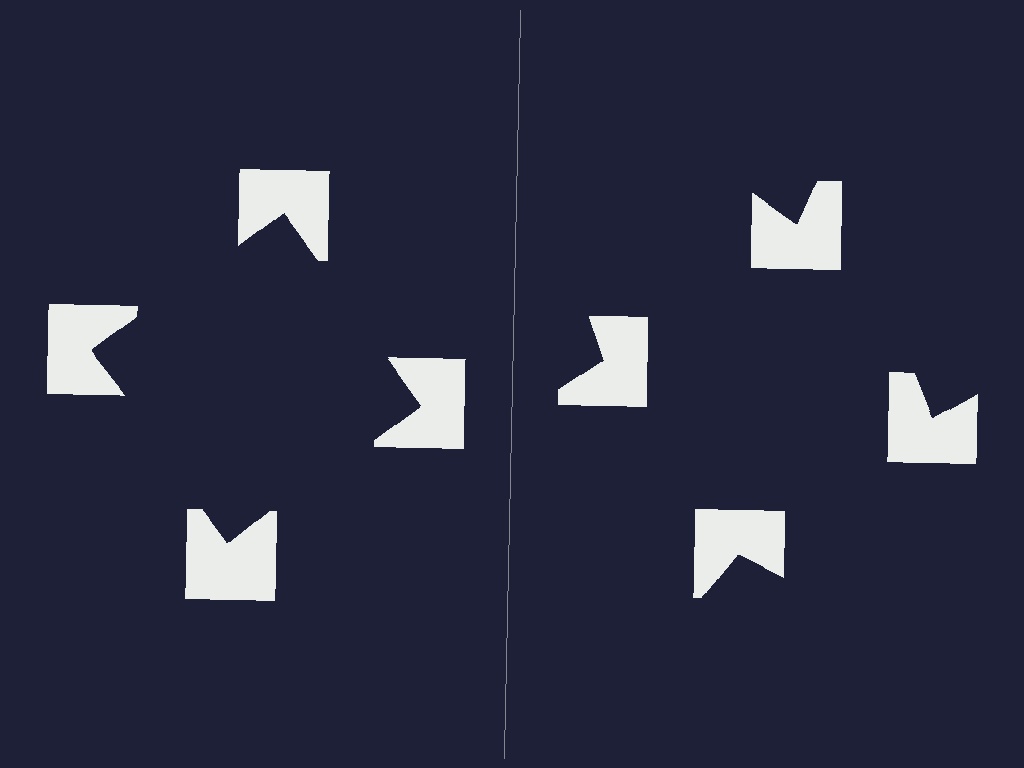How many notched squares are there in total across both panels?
8 — 4 on each side.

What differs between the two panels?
The notched squares are positioned identically on both sides; only the wedge orientations differ. On the left they align to a square; on the right they are misaligned.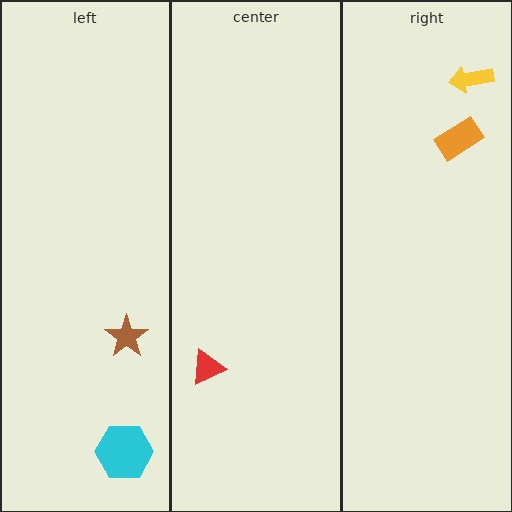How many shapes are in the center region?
1.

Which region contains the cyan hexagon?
The left region.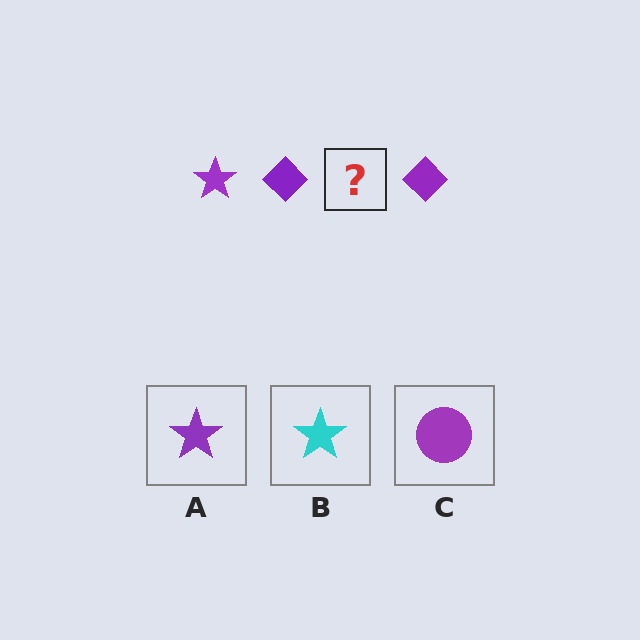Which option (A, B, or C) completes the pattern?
A.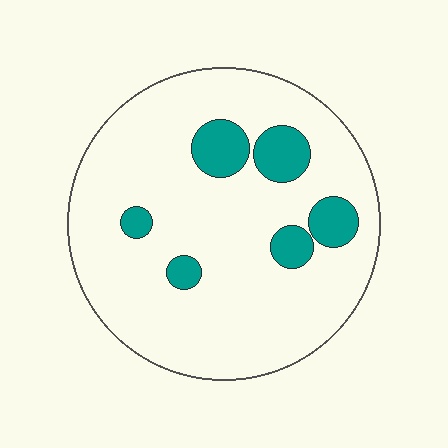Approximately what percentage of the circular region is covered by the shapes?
Approximately 15%.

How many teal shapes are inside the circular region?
6.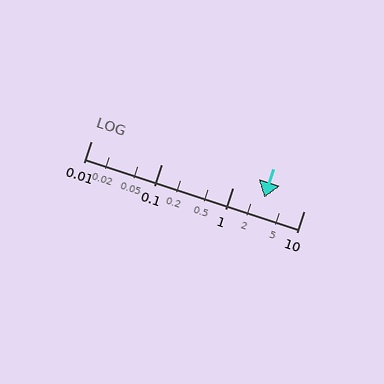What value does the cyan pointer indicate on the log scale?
The pointer indicates approximately 2.8.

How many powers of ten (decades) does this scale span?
The scale spans 3 decades, from 0.01 to 10.